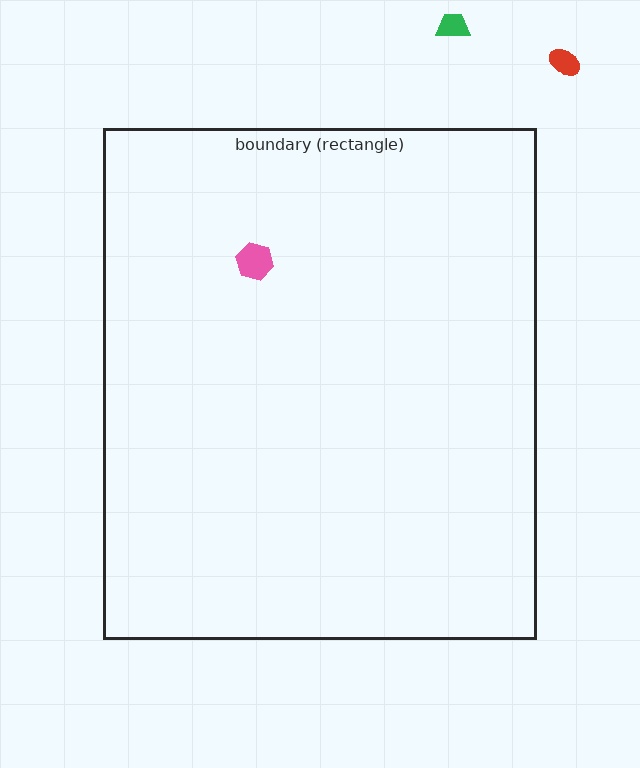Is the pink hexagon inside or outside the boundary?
Inside.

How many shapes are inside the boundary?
1 inside, 2 outside.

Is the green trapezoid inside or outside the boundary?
Outside.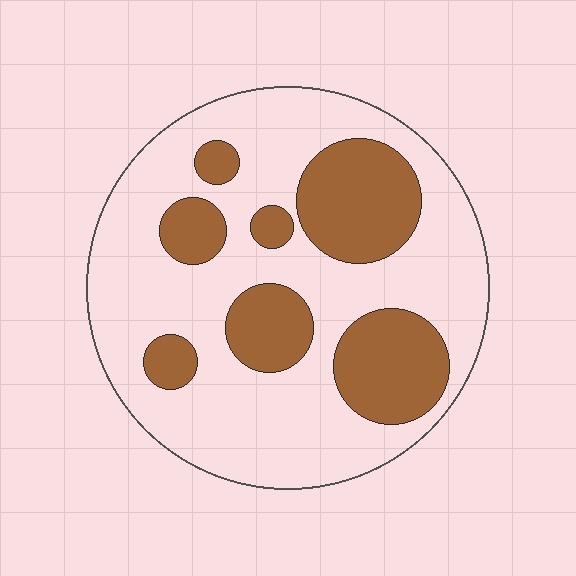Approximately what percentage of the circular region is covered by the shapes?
Approximately 30%.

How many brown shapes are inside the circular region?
7.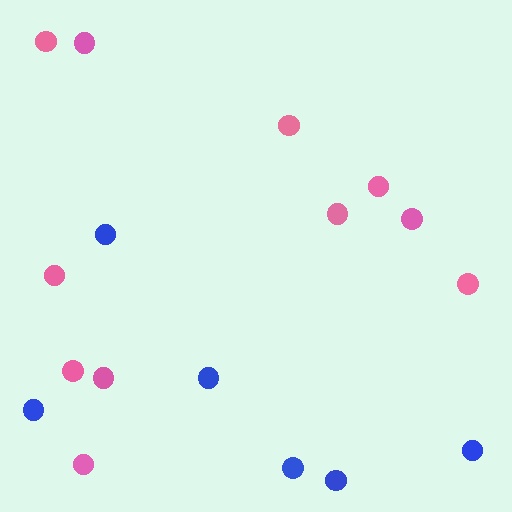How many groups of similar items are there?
There are 2 groups: one group of pink circles (11) and one group of blue circles (6).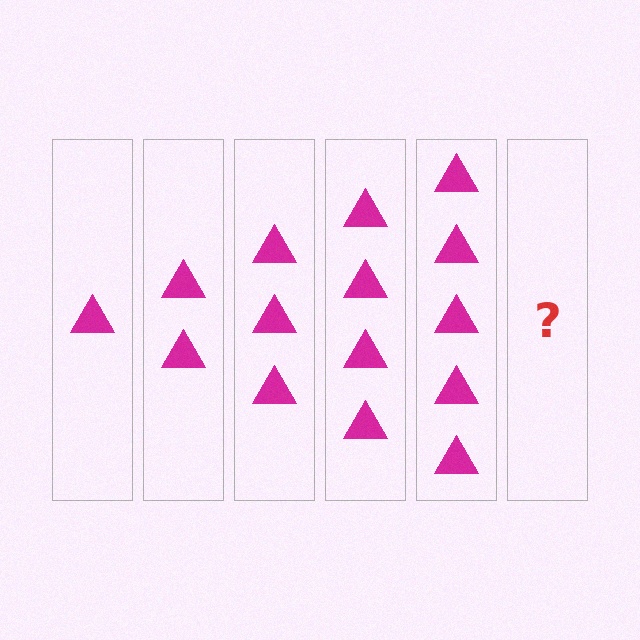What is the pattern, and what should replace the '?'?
The pattern is that each step adds one more triangle. The '?' should be 6 triangles.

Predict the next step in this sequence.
The next step is 6 triangles.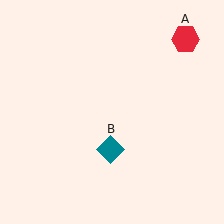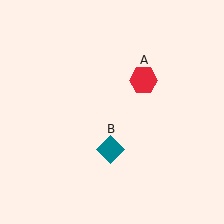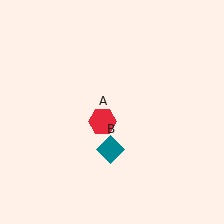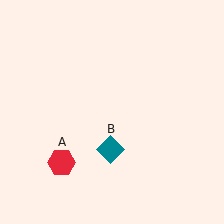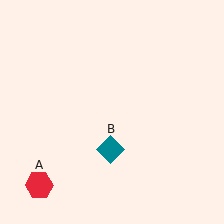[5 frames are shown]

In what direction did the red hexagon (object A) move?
The red hexagon (object A) moved down and to the left.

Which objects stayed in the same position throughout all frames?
Teal diamond (object B) remained stationary.